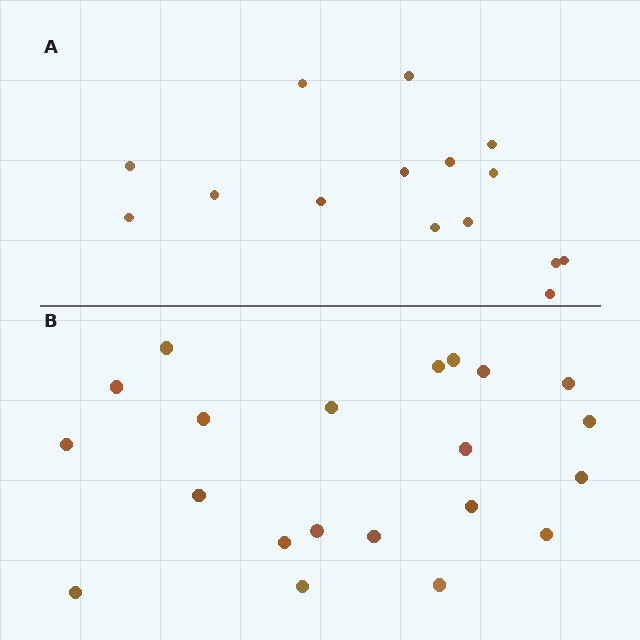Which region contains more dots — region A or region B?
Region B (the bottom region) has more dots.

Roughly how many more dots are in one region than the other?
Region B has about 6 more dots than region A.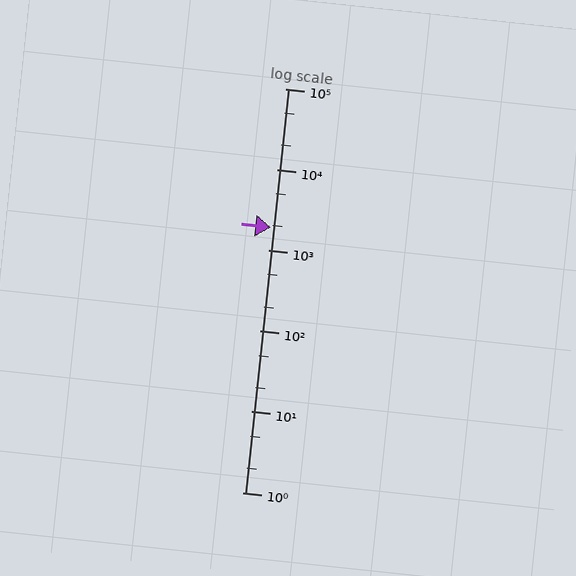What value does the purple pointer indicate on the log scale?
The pointer indicates approximately 1900.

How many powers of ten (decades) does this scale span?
The scale spans 5 decades, from 1 to 100000.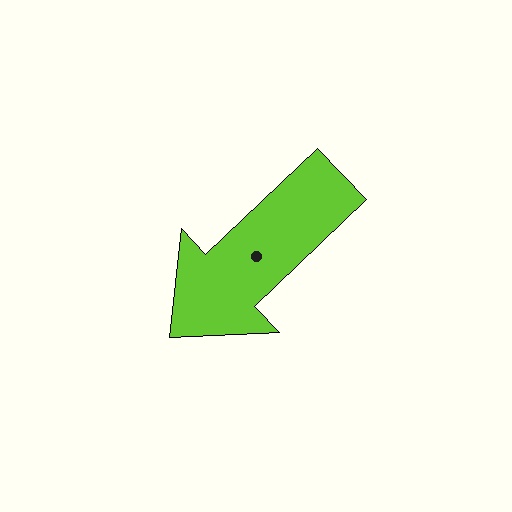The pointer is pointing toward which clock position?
Roughly 8 o'clock.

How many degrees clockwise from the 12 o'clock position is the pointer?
Approximately 226 degrees.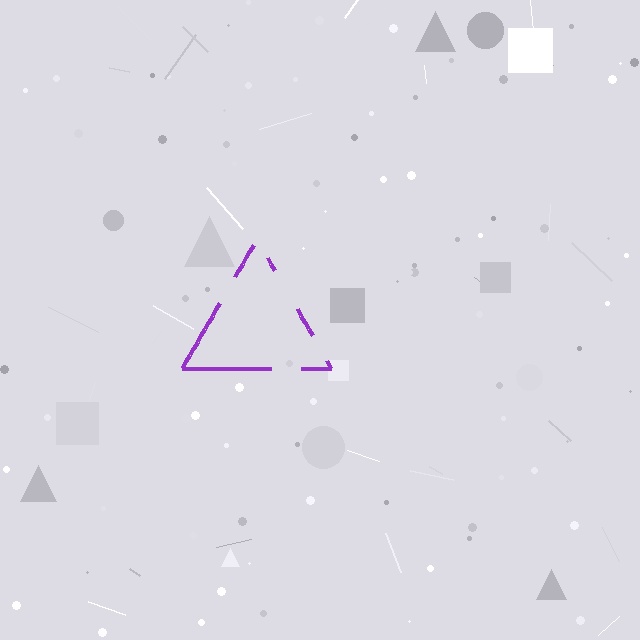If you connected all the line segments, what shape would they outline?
They would outline a triangle.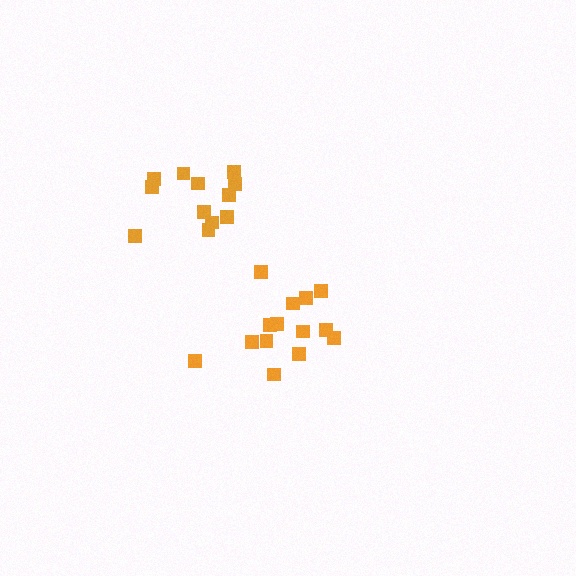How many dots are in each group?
Group 1: 12 dots, Group 2: 14 dots (26 total).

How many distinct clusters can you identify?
There are 2 distinct clusters.